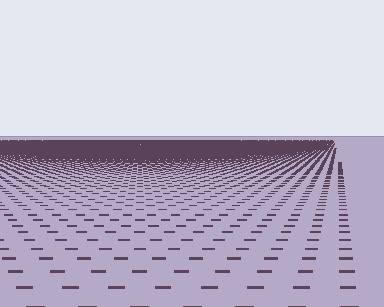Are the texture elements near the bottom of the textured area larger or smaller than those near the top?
Larger. Near the bottom, elements are closer to the viewer and appear at a bigger on-screen size.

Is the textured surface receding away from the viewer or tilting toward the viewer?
The surface is receding away from the viewer. Texture elements get smaller and denser toward the top.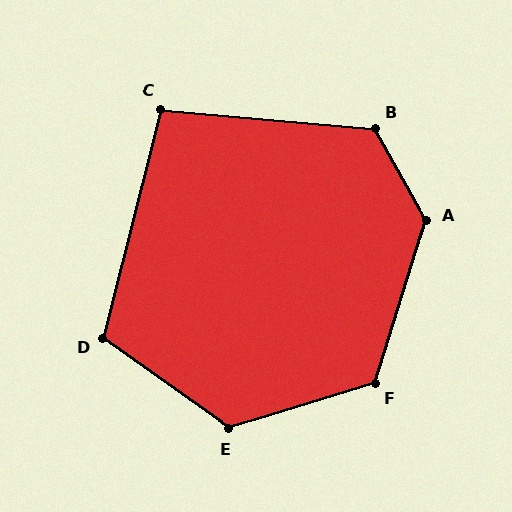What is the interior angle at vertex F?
Approximately 125 degrees (obtuse).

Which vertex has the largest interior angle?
A, at approximately 133 degrees.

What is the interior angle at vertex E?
Approximately 128 degrees (obtuse).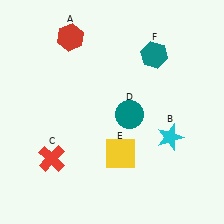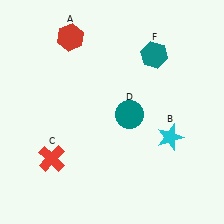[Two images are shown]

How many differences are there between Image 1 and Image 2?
There is 1 difference between the two images.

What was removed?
The yellow square (E) was removed in Image 2.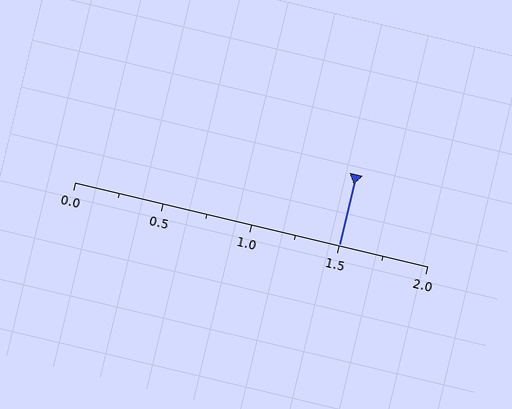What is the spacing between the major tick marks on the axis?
The major ticks are spaced 0.5 apart.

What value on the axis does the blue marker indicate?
The marker indicates approximately 1.5.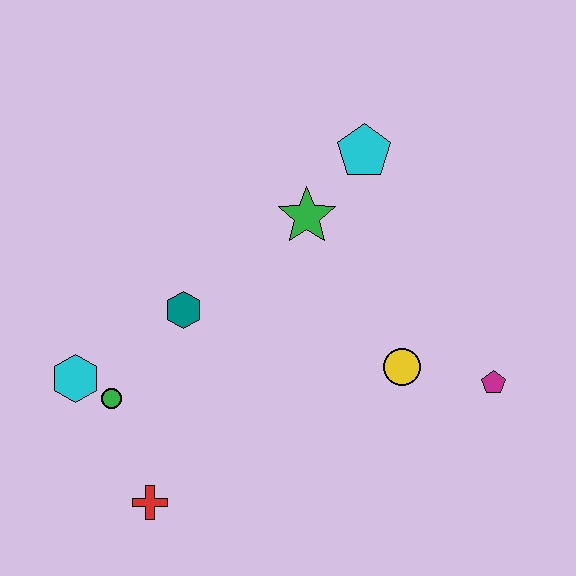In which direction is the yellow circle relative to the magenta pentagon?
The yellow circle is to the left of the magenta pentagon.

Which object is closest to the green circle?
The cyan hexagon is closest to the green circle.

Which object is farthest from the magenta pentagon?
The cyan hexagon is farthest from the magenta pentagon.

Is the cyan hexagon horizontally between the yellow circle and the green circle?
No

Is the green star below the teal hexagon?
No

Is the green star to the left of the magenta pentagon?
Yes